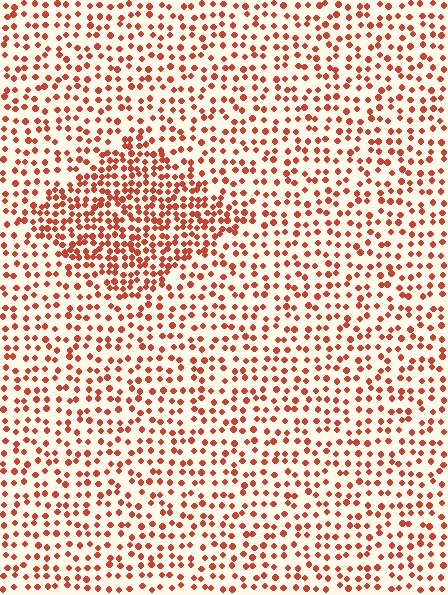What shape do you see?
I see a diamond.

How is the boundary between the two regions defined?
The boundary is defined by a change in element density (approximately 1.9x ratio). All elements are the same color, size, and shape.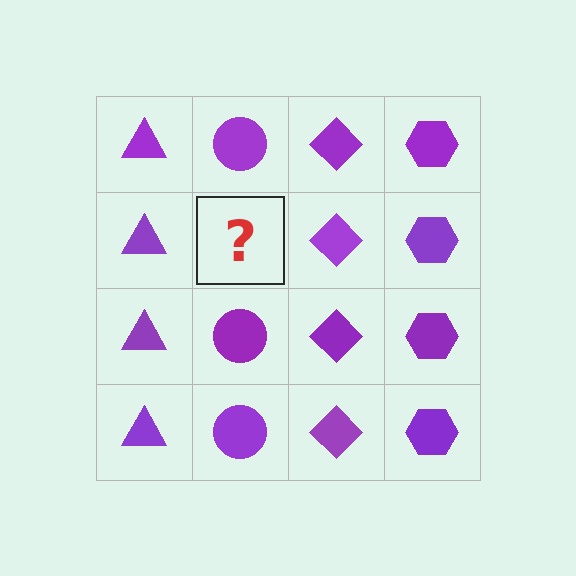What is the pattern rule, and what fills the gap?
The rule is that each column has a consistent shape. The gap should be filled with a purple circle.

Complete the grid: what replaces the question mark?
The question mark should be replaced with a purple circle.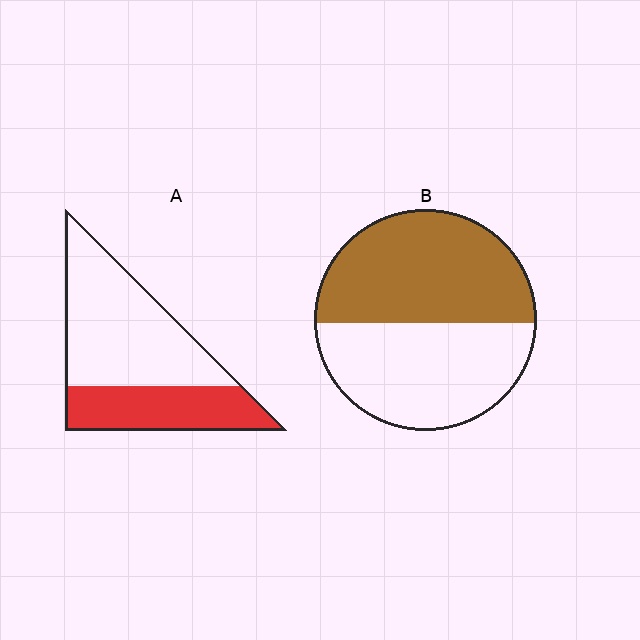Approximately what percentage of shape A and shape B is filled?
A is approximately 35% and B is approximately 50%.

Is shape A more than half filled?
No.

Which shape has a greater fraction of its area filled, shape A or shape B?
Shape B.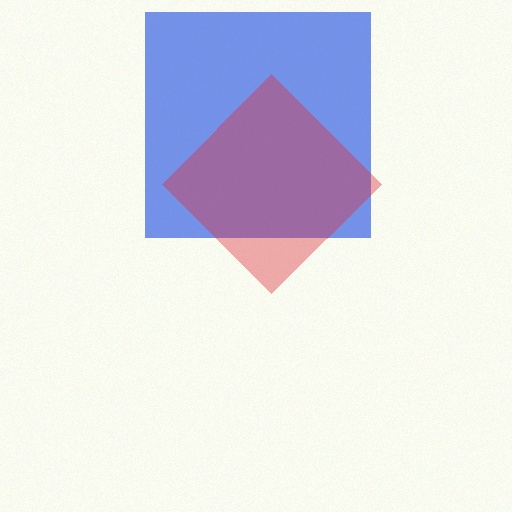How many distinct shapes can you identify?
There are 2 distinct shapes: a blue square, a red diamond.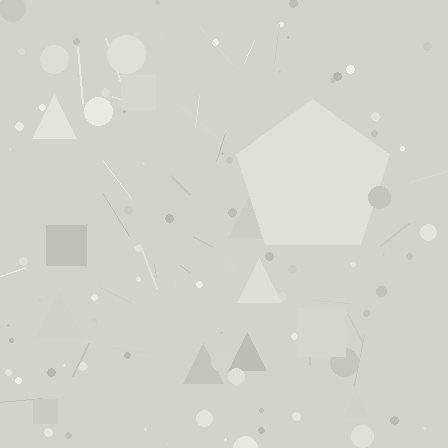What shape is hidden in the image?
A pentagon is hidden in the image.